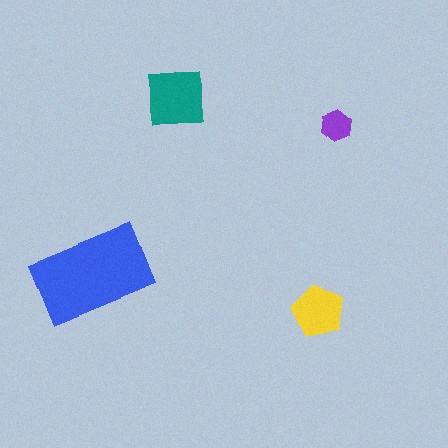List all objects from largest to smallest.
The blue rectangle, the teal square, the yellow pentagon, the purple hexagon.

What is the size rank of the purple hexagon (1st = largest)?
4th.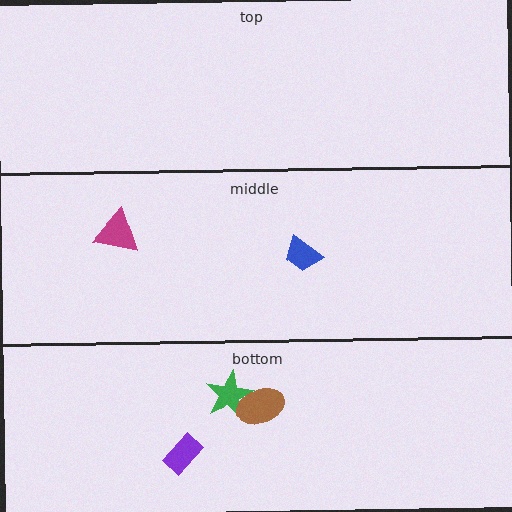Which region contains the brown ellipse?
The bottom region.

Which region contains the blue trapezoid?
The middle region.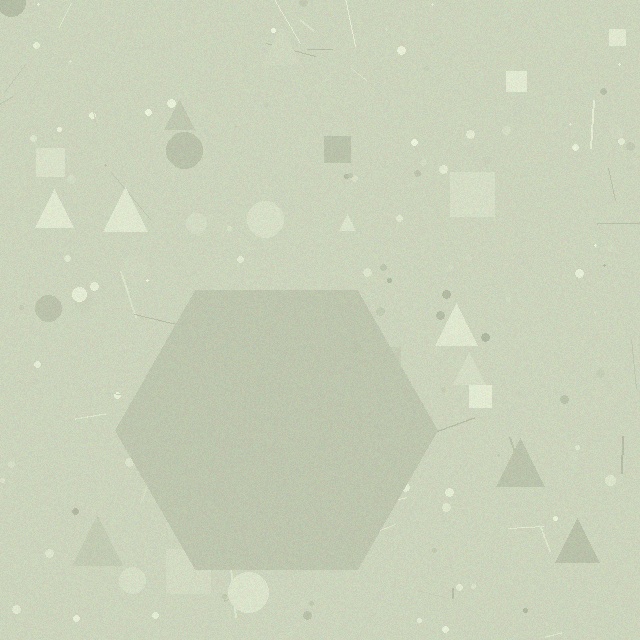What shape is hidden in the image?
A hexagon is hidden in the image.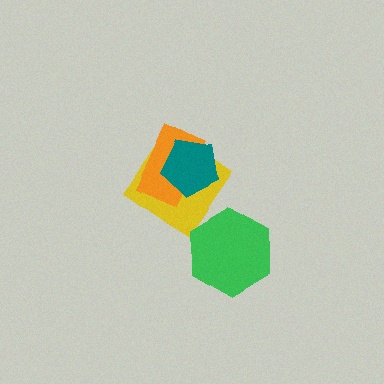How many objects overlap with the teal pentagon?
2 objects overlap with the teal pentagon.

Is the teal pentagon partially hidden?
No, no other shape covers it.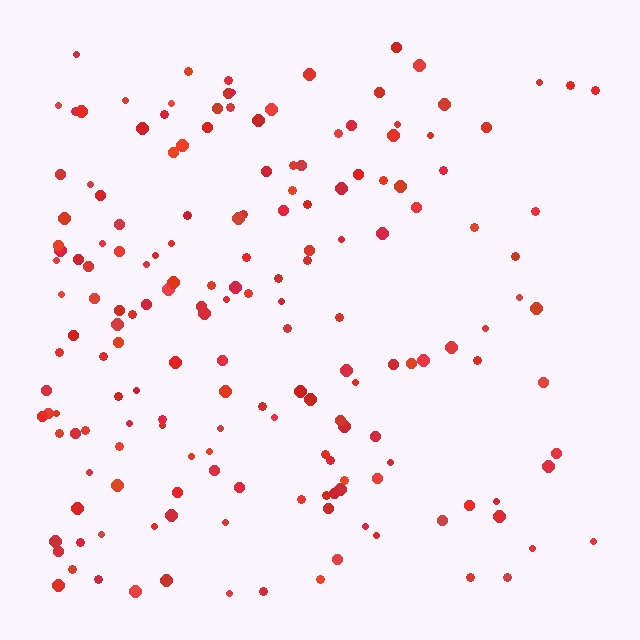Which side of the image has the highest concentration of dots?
The left.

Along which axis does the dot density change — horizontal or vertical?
Horizontal.